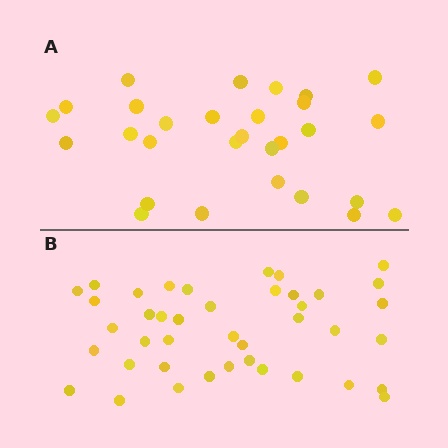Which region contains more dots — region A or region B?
Region B (the bottom region) has more dots.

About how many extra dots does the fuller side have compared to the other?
Region B has roughly 12 or so more dots than region A.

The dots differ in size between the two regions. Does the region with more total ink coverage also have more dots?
No. Region A has more total ink coverage because its dots are larger, but region B actually contains more individual dots. Total area can be misleading — the number of items is what matters here.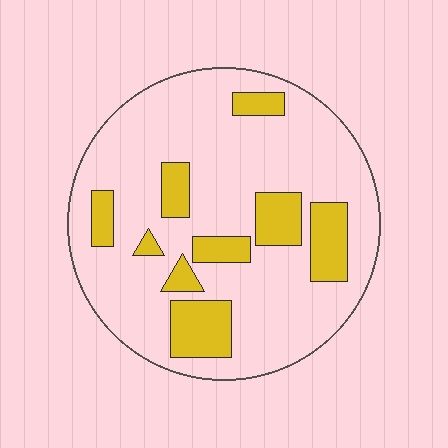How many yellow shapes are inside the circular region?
9.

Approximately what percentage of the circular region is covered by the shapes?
Approximately 20%.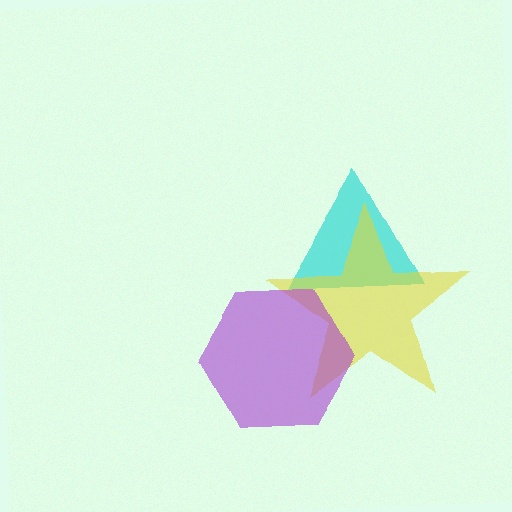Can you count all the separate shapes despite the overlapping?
Yes, there are 3 separate shapes.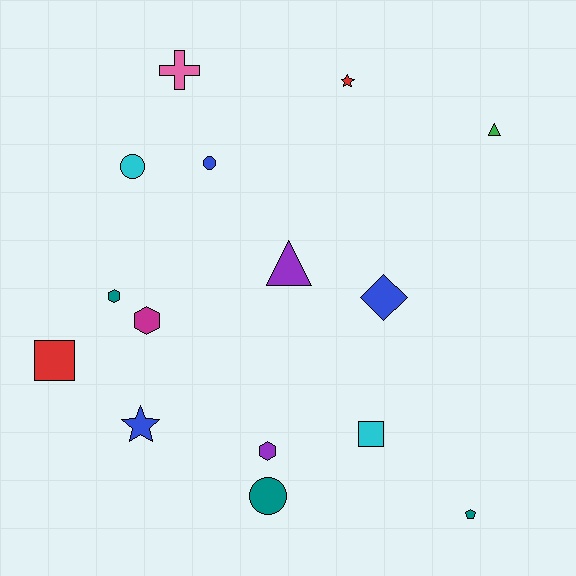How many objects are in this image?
There are 15 objects.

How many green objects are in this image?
There is 1 green object.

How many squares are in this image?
There are 2 squares.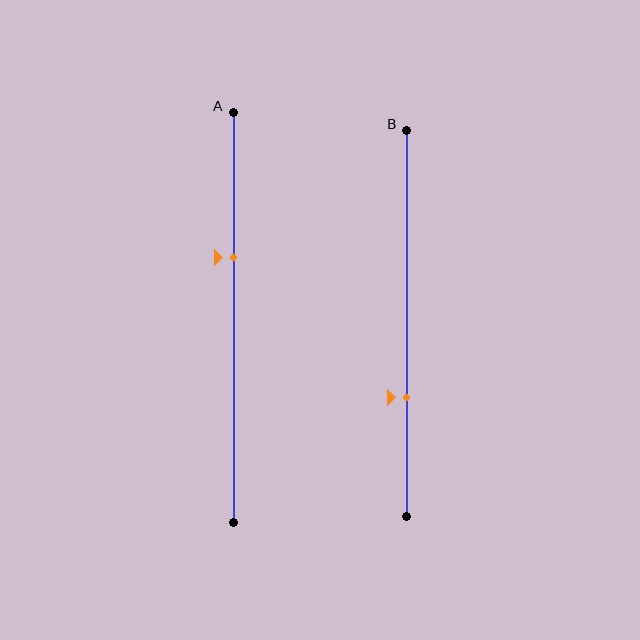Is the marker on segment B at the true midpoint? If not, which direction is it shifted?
No, the marker on segment B is shifted downward by about 19% of the segment length.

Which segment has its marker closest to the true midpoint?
Segment A has its marker closest to the true midpoint.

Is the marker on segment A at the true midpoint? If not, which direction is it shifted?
No, the marker on segment A is shifted upward by about 15% of the segment length.